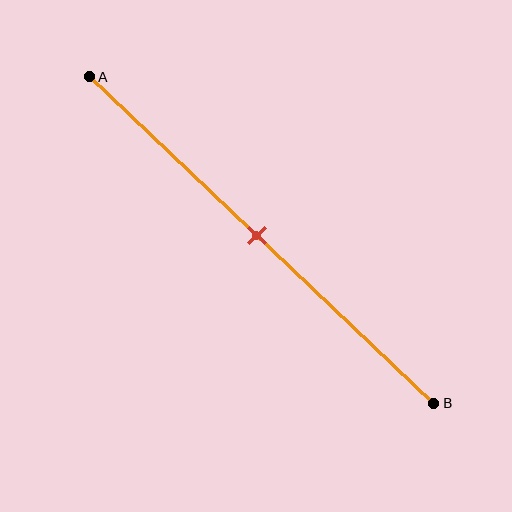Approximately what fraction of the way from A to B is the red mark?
The red mark is approximately 50% of the way from A to B.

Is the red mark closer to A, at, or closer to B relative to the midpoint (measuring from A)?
The red mark is approximately at the midpoint of segment AB.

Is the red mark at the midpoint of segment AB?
Yes, the mark is approximately at the midpoint.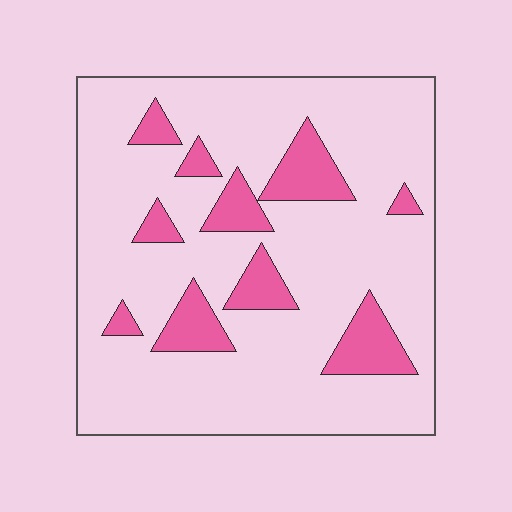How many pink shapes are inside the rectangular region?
10.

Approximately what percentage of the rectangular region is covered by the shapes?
Approximately 15%.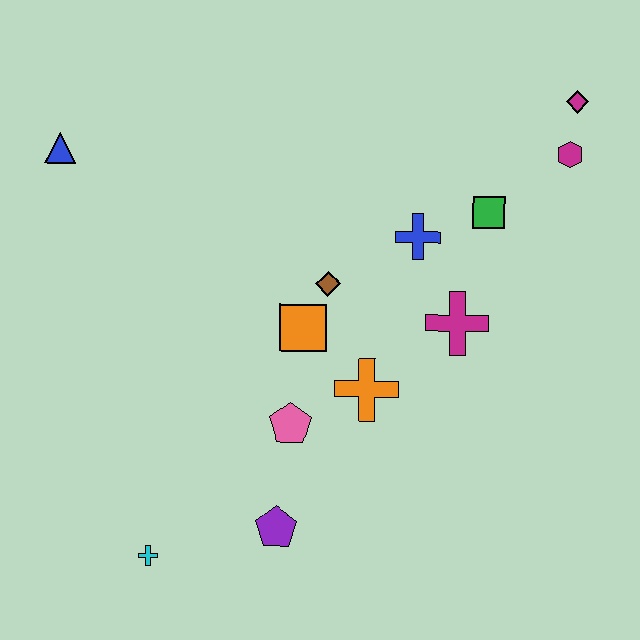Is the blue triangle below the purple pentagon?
No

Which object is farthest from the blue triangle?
The magenta diamond is farthest from the blue triangle.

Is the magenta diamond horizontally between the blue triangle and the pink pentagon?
No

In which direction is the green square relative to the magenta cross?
The green square is above the magenta cross.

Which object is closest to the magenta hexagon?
The magenta diamond is closest to the magenta hexagon.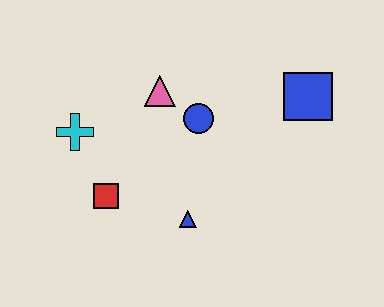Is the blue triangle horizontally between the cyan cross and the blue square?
Yes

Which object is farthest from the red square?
The blue square is farthest from the red square.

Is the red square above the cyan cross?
No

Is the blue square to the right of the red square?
Yes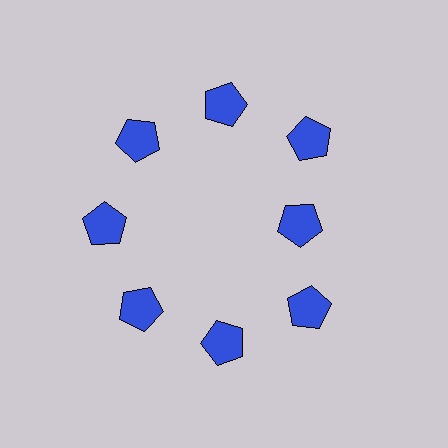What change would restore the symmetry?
The symmetry would be restored by moving it outward, back onto the ring so that all 8 pentagons sit at equal angles and equal distance from the center.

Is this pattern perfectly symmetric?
No. The 8 blue pentagons are arranged in a ring, but one element near the 3 o'clock position is pulled inward toward the center, breaking the 8-fold rotational symmetry.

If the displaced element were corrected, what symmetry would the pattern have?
It would have 8-fold rotational symmetry — the pattern would map onto itself every 45 degrees.